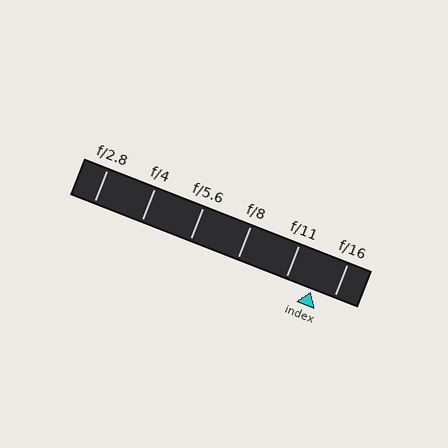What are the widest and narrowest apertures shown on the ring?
The widest aperture shown is f/2.8 and the narrowest is f/16.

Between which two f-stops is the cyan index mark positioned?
The index mark is between f/11 and f/16.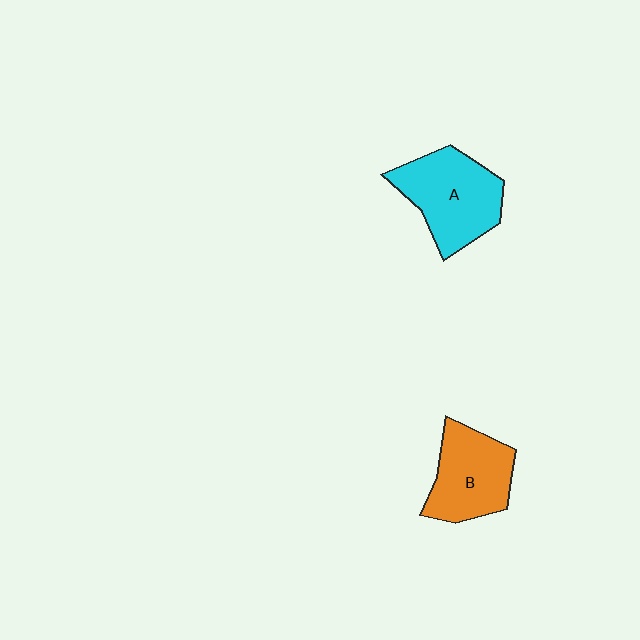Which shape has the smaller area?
Shape B (orange).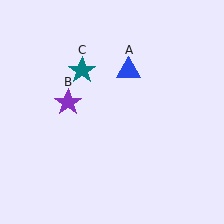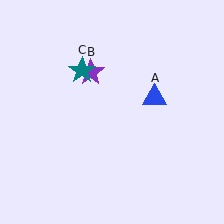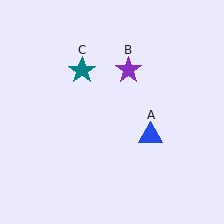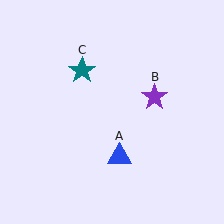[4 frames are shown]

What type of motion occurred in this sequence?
The blue triangle (object A), purple star (object B) rotated clockwise around the center of the scene.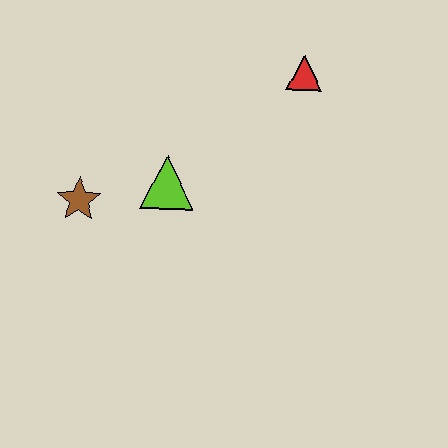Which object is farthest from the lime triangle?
The red triangle is farthest from the lime triangle.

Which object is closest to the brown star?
The lime triangle is closest to the brown star.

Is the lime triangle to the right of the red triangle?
No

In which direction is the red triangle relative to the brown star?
The red triangle is to the right of the brown star.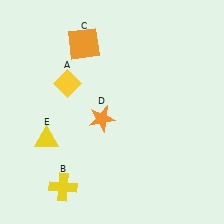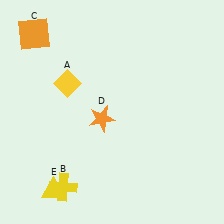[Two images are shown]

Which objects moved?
The objects that moved are: the orange square (C), the yellow triangle (E).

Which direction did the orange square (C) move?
The orange square (C) moved left.